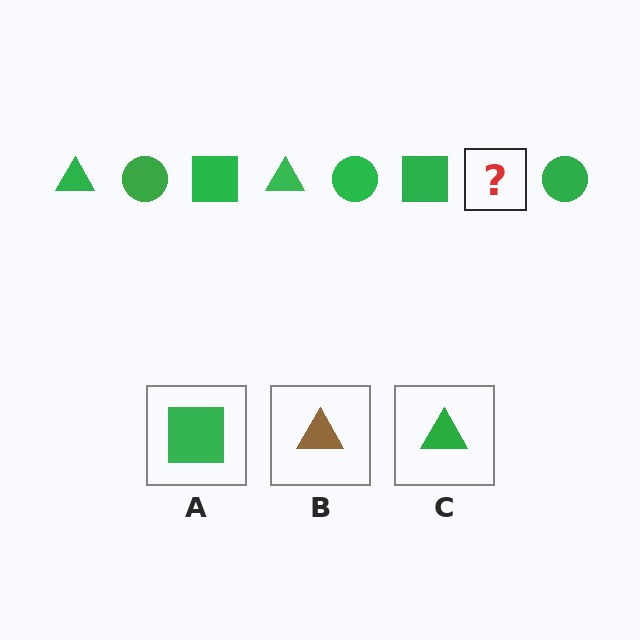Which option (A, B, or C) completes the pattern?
C.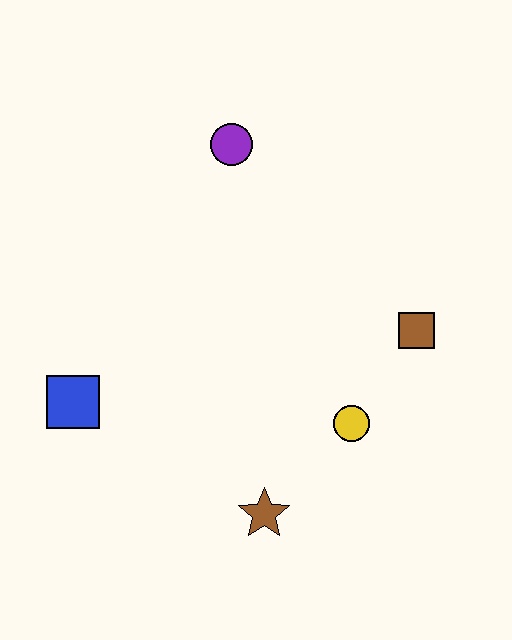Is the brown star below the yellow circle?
Yes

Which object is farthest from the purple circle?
The brown star is farthest from the purple circle.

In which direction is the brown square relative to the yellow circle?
The brown square is above the yellow circle.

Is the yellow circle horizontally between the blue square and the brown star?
No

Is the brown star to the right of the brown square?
No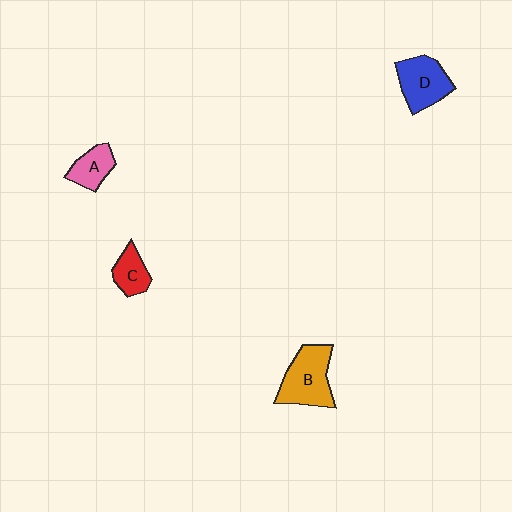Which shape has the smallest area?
Shape C (red).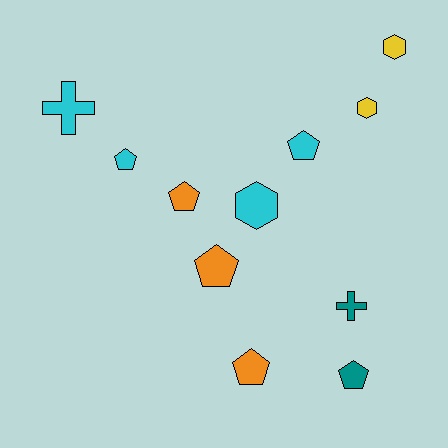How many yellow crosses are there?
There are no yellow crosses.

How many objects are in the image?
There are 11 objects.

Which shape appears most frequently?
Pentagon, with 6 objects.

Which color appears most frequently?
Cyan, with 4 objects.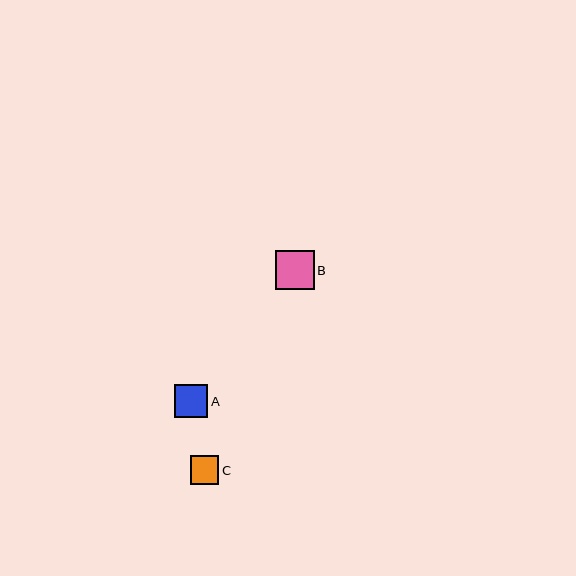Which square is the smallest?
Square C is the smallest with a size of approximately 28 pixels.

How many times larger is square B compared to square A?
Square B is approximately 1.2 times the size of square A.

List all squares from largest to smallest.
From largest to smallest: B, A, C.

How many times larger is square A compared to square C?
Square A is approximately 1.2 times the size of square C.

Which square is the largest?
Square B is the largest with a size of approximately 39 pixels.